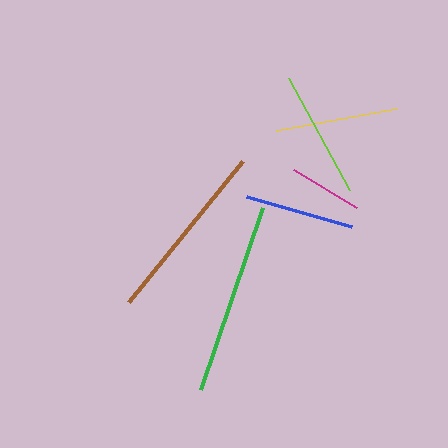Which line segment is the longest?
The green line is the longest at approximately 192 pixels.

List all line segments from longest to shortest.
From longest to shortest: green, brown, lime, yellow, blue, magenta.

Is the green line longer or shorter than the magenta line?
The green line is longer than the magenta line.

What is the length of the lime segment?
The lime segment is approximately 128 pixels long.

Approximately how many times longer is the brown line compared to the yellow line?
The brown line is approximately 1.5 times the length of the yellow line.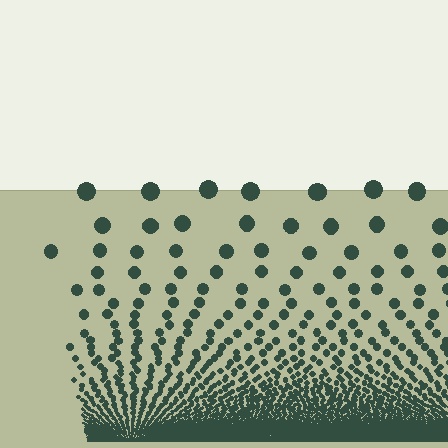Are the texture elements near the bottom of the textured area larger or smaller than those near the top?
Smaller. The gradient is inverted — elements near the bottom are smaller and denser.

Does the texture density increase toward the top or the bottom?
Density increases toward the bottom.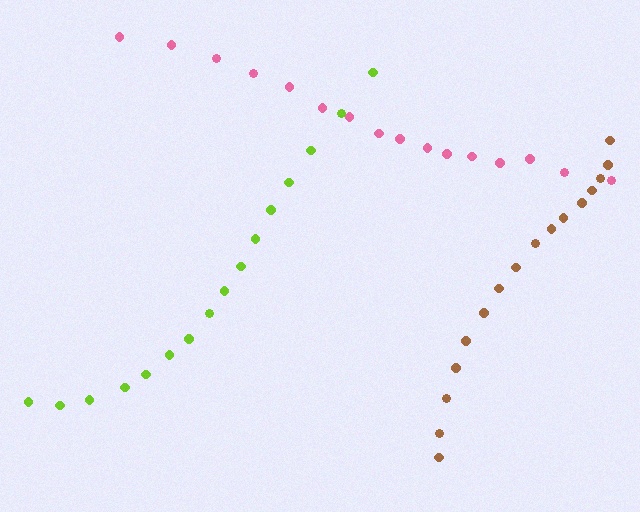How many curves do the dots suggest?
There are 3 distinct paths.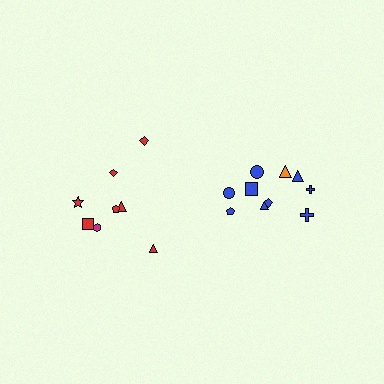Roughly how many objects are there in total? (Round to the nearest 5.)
Roughly 20 objects in total.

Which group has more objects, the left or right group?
The right group.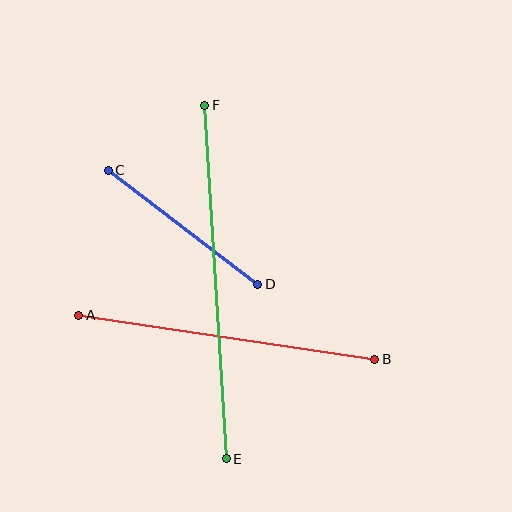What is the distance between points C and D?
The distance is approximately 188 pixels.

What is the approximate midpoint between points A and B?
The midpoint is at approximately (227, 337) pixels.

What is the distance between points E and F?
The distance is approximately 354 pixels.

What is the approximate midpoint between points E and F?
The midpoint is at approximately (216, 282) pixels.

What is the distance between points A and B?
The distance is approximately 299 pixels.